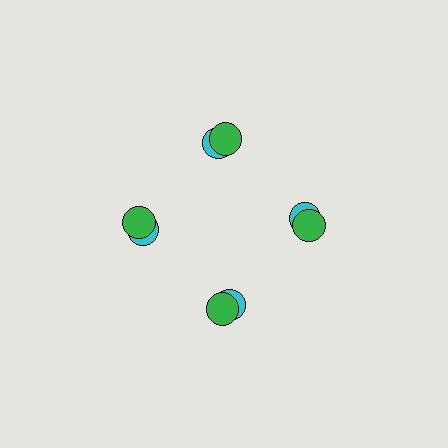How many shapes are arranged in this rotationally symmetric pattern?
There are 8 shapes, arranged in 4 groups of 2.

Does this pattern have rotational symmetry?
Yes, this pattern has 4-fold rotational symmetry. It looks the same after rotating 90 degrees around the center.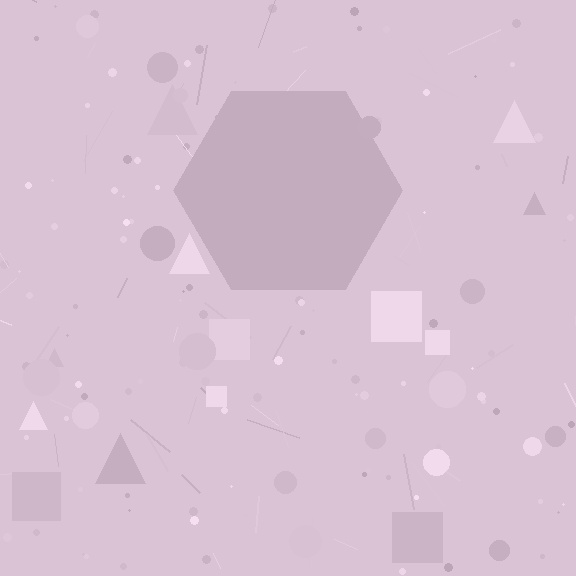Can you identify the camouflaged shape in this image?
The camouflaged shape is a hexagon.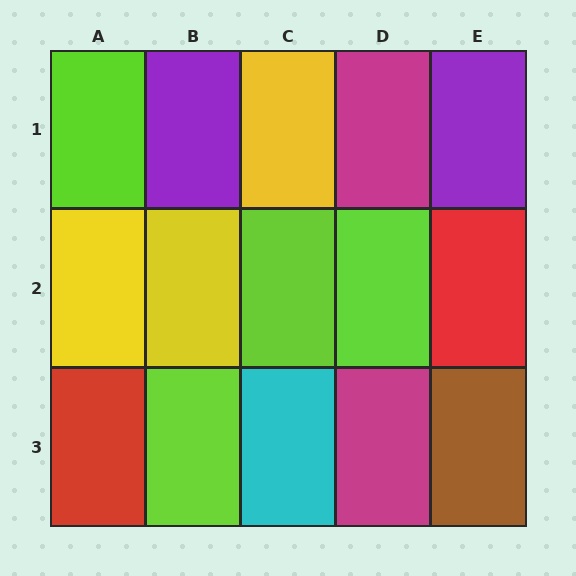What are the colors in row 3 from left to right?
Red, lime, cyan, magenta, brown.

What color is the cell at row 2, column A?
Yellow.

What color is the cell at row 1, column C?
Yellow.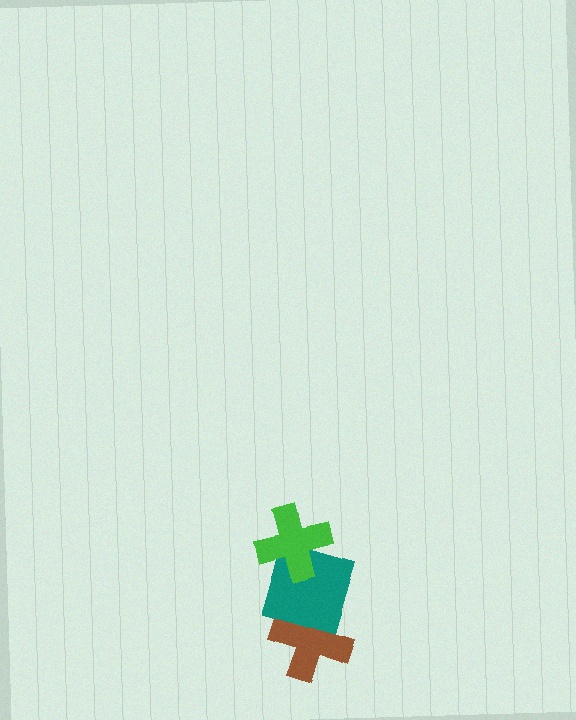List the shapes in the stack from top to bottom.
From top to bottom: the green cross, the teal square, the brown cross.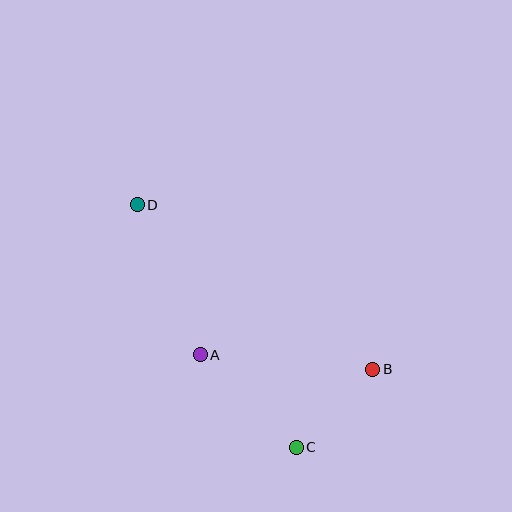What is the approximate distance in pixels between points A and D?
The distance between A and D is approximately 162 pixels.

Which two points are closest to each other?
Points B and C are closest to each other.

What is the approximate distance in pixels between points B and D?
The distance between B and D is approximately 287 pixels.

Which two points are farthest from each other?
Points C and D are farthest from each other.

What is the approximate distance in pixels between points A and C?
The distance between A and C is approximately 133 pixels.